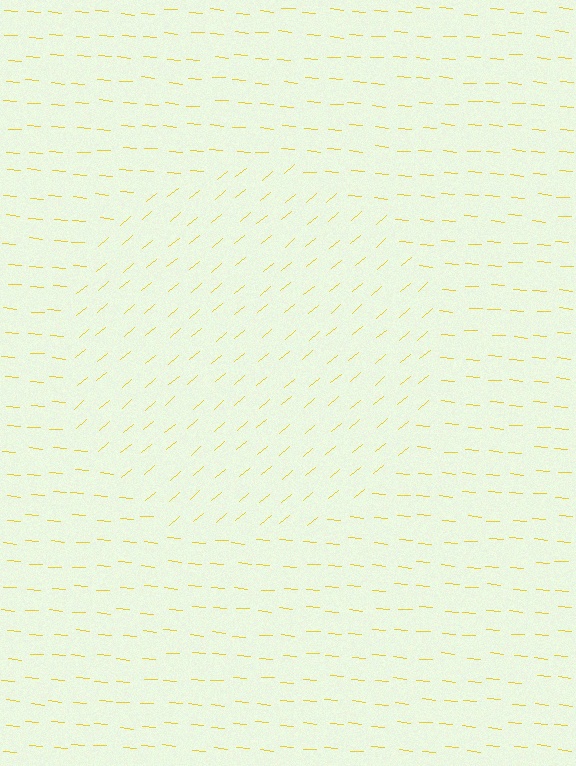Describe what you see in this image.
The image is filled with small yellow line segments. A circle region in the image has lines oriented differently from the surrounding lines, creating a visible texture boundary.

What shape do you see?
I see a circle.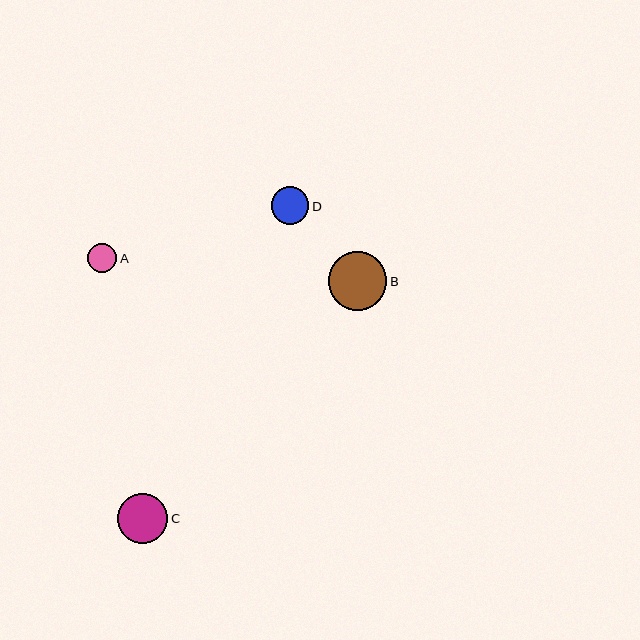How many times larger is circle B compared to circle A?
Circle B is approximately 2.0 times the size of circle A.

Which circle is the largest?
Circle B is the largest with a size of approximately 58 pixels.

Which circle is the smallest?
Circle A is the smallest with a size of approximately 29 pixels.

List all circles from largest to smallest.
From largest to smallest: B, C, D, A.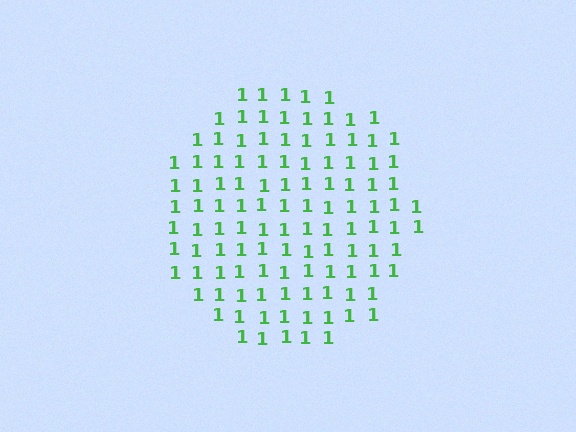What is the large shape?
The large shape is a circle.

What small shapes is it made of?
It is made of small digit 1's.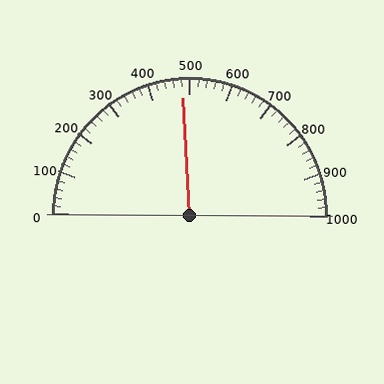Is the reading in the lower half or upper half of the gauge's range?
The reading is in the lower half of the range (0 to 1000).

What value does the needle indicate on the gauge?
The needle indicates approximately 480.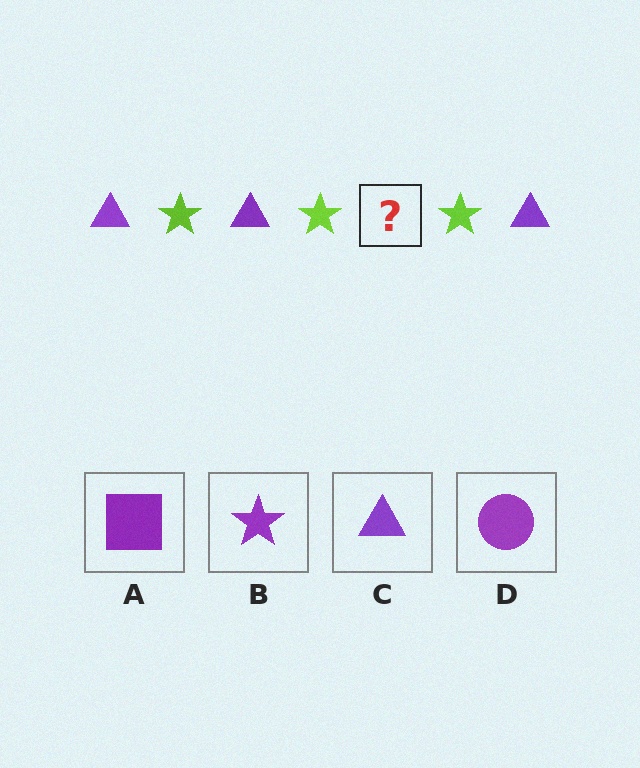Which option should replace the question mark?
Option C.